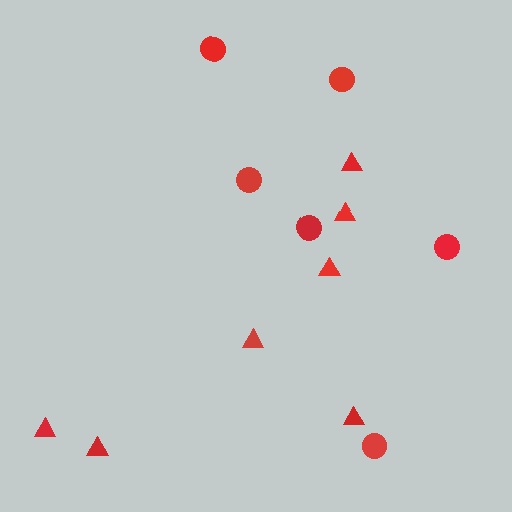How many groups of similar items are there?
There are 2 groups: one group of triangles (7) and one group of circles (6).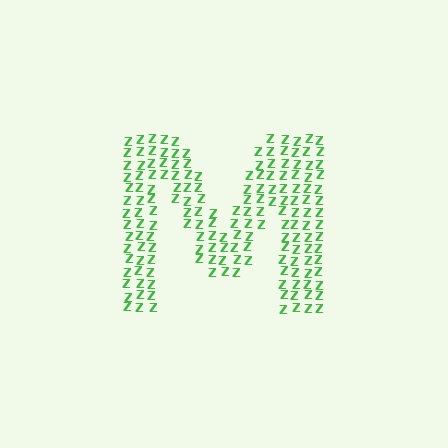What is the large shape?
The large shape is the letter M.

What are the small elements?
The small elements are letter Z's.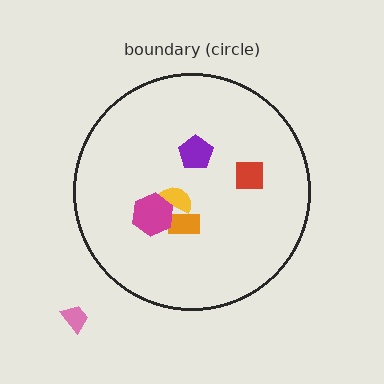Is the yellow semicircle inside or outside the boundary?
Inside.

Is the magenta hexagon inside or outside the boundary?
Inside.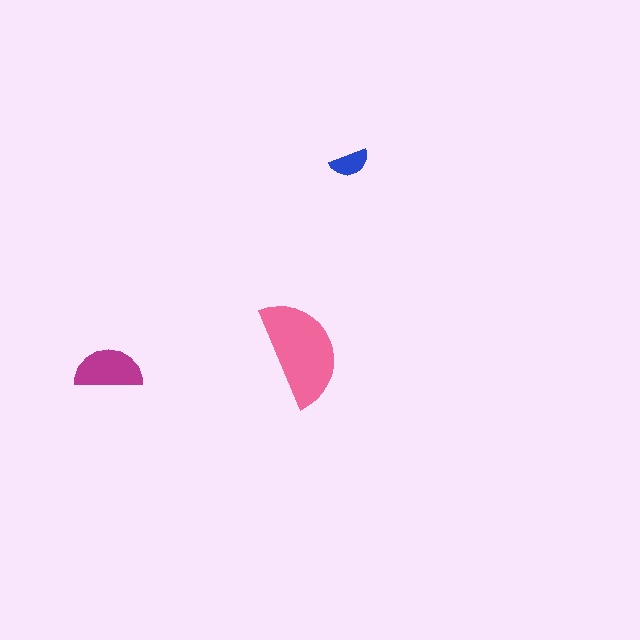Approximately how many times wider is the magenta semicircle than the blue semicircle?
About 1.5 times wider.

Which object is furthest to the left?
The magenta semicircle is leftmost.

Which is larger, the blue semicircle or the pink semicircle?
The pink one.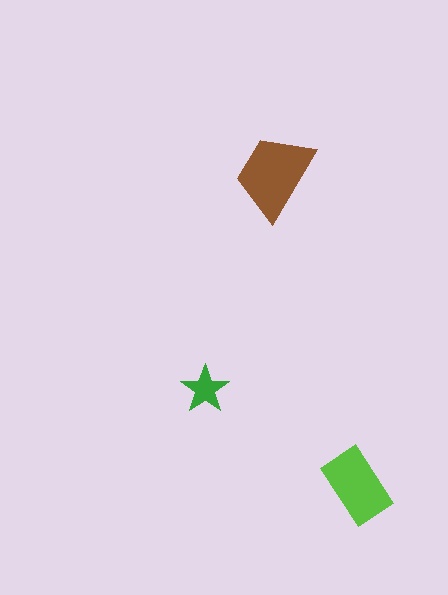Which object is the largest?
The brown trapezoid.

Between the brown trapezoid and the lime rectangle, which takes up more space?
The brown trapezoid.